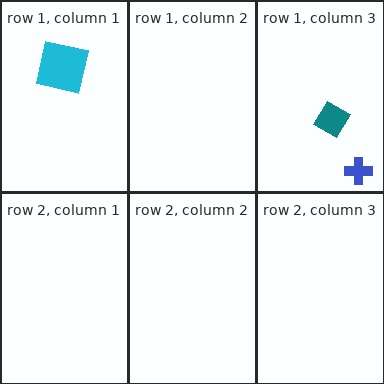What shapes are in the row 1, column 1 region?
The cyan square.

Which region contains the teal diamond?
The row 1, column 3 region.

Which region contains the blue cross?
The row 1, column 3 region.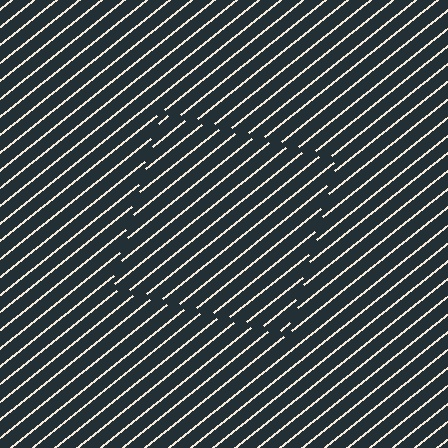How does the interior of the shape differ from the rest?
The interior of the shape contains the same grating, shifted by half a period — the contour is defined by the phase discontinuity where line-ends from the inner and outer gratings abut.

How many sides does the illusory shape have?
4 sides — the line-ends trace a square.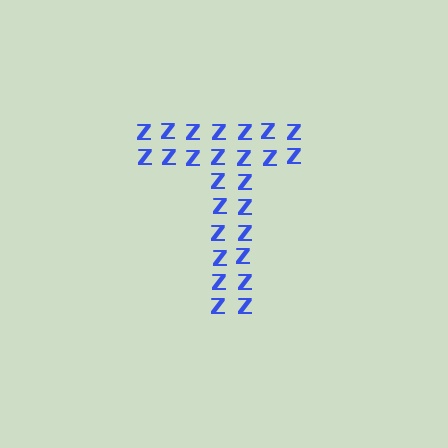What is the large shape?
The large shape is the letter T.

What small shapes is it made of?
It is made of small letter Z's.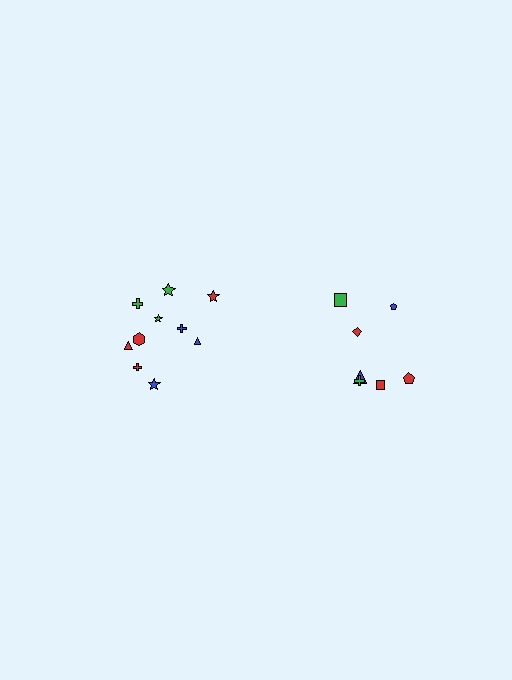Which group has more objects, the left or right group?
The left group.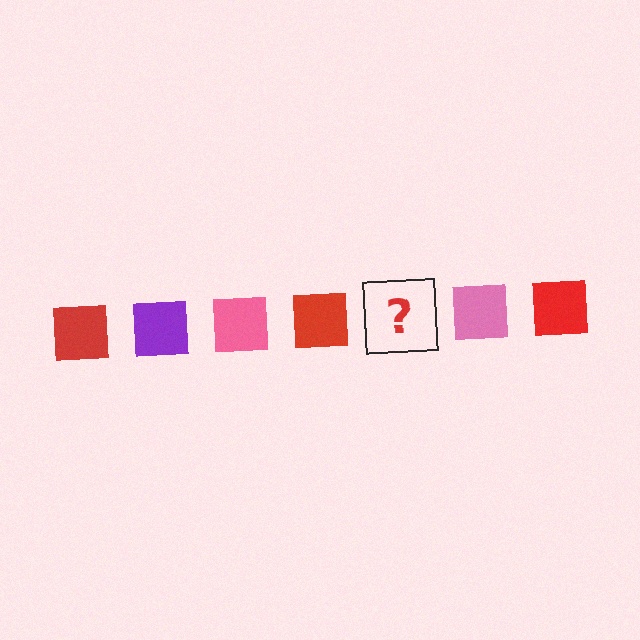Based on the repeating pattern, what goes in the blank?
The blank should be a purple square.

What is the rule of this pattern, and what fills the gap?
The rule is that the pattern cycles through red, purple, pink squares. The gap should be filled with a purple square.